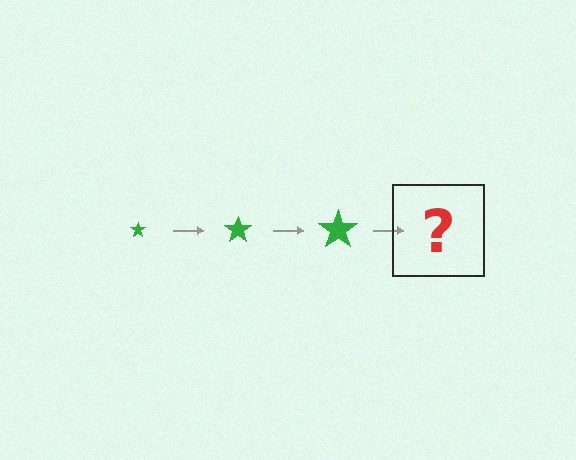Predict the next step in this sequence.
The next step is a green star, larger than the previous one.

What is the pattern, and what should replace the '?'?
The pattern is that the star gets progressively larger each step. The '?' should be a green star, larger than the previous one.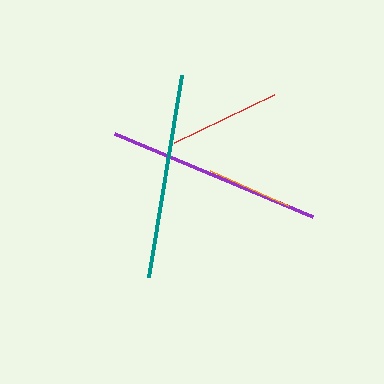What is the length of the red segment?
The red segment is approximately 111 pixels long.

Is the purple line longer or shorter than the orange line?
The purple line is longer than the orange line.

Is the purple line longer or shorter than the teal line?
The purple line is longer than the teal line.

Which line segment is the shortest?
The orange line is the shortest at approximately 86 pixels.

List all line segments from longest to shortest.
From longest to shortest: purple, teal, red, orange.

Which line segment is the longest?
The purple line is the longest at approximately 214 pixels.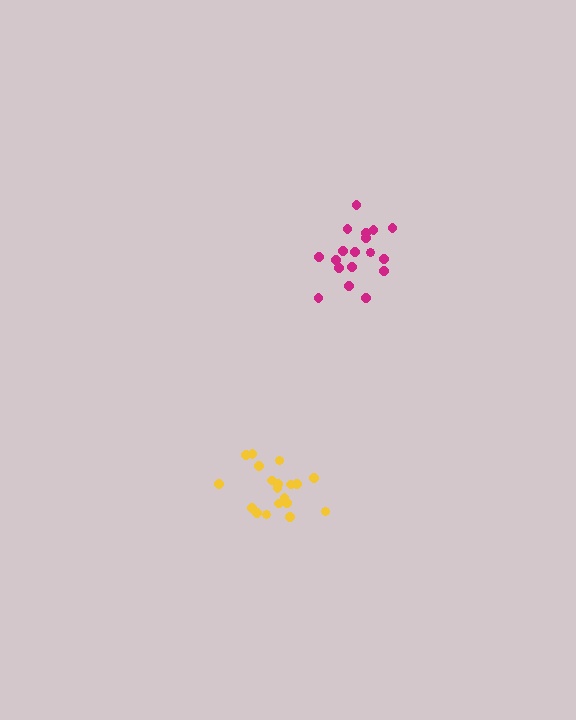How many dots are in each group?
Group 1: 18 dots, Group 2: 19 dots (37 total).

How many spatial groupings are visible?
There are 2 spatial groupings.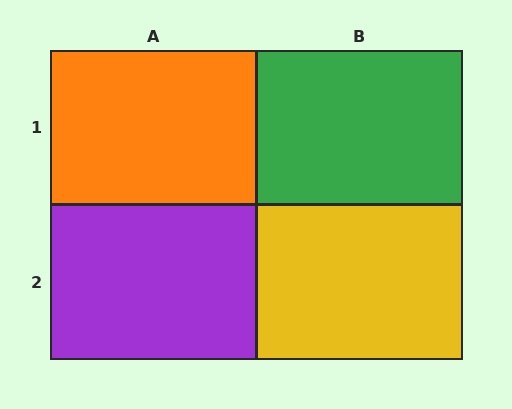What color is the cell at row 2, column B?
Yellow.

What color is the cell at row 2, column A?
Purple.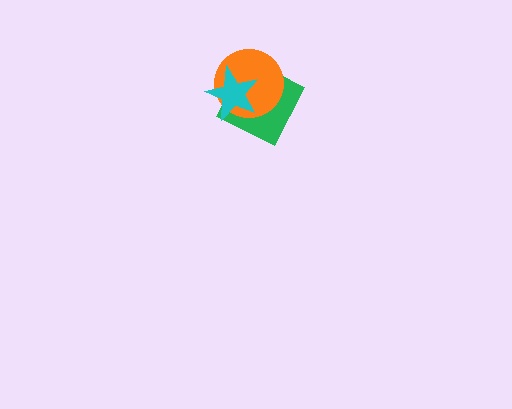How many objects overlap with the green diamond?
2 objects overlap with the green diamond.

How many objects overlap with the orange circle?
2 objects overlap with the orange circle.